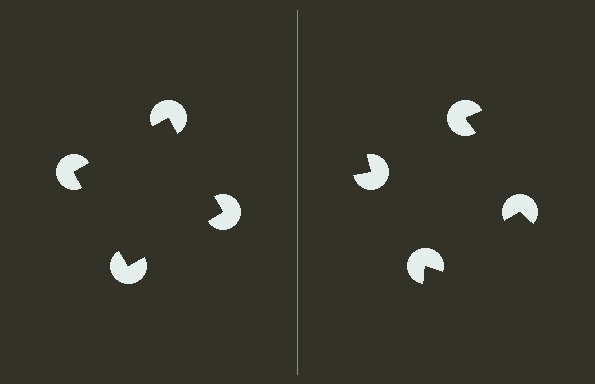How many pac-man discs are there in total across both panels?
8 — 4 on each side.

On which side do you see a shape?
An illusory square appears on the left side. On the right side the wedge cuts are rotated, so no coherent shape forms.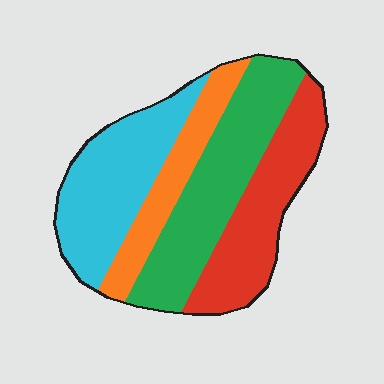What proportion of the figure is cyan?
Cyan takes up about one quarter (1/4) of the figure.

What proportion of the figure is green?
Green covers about 30% of the figure.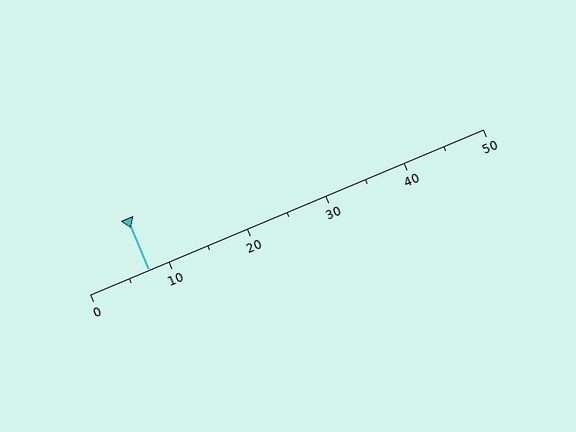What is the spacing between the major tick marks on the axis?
The major ticks are spaced 10 apart.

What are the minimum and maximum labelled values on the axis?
The axis runs from 0 to 50.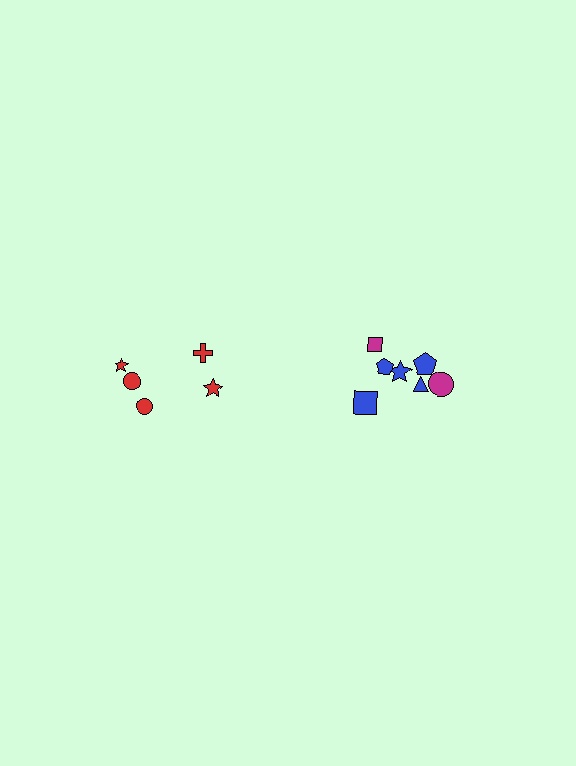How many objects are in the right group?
There are 7 objects.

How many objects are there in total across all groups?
There are 12 objects.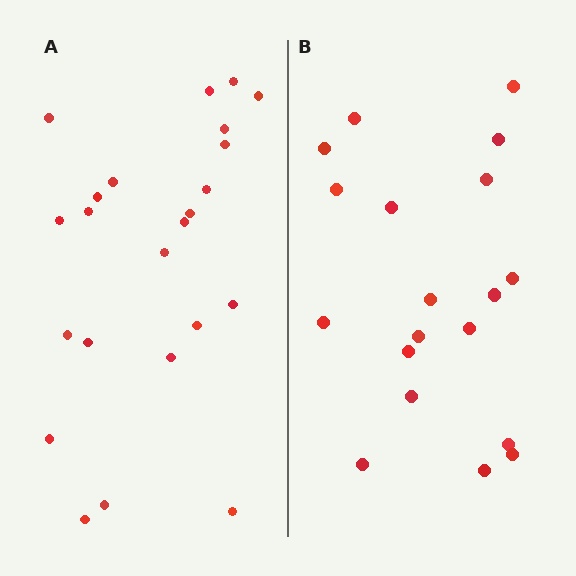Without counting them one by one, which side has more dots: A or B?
Region A (the left region) has more dots.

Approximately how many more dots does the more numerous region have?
Region A has about 4 more dots than region B.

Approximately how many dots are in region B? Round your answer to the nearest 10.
About 20 dots. (The exact count is 19, which rounds to 20.)